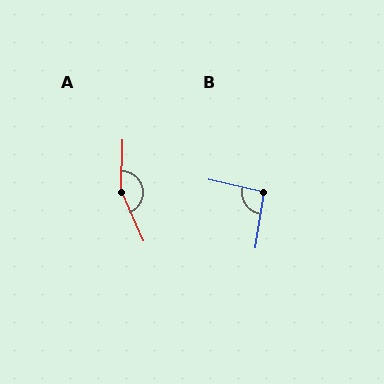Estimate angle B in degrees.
Approximately 94 degrees.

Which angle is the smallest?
B, at approximately 94 degrees.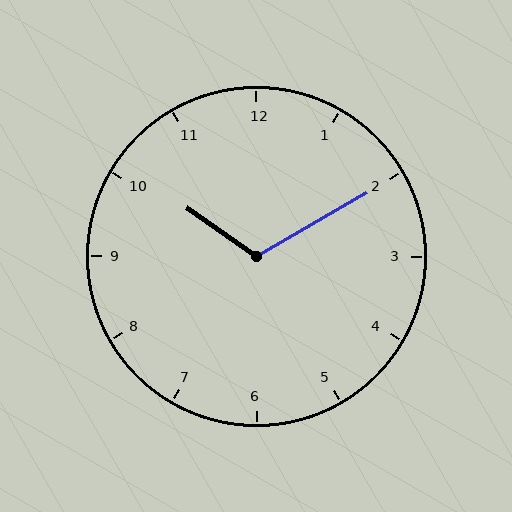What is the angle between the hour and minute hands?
Approximately 115 degrees.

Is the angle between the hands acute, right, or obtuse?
It is obtuse.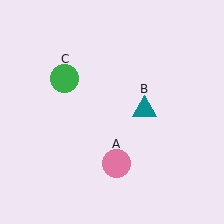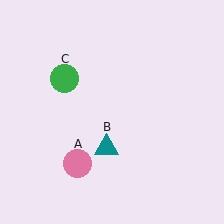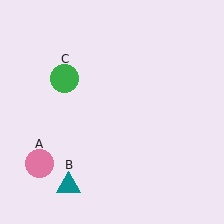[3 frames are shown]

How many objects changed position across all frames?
2 objects changed position: pink circle (object A), teal triangle (object B).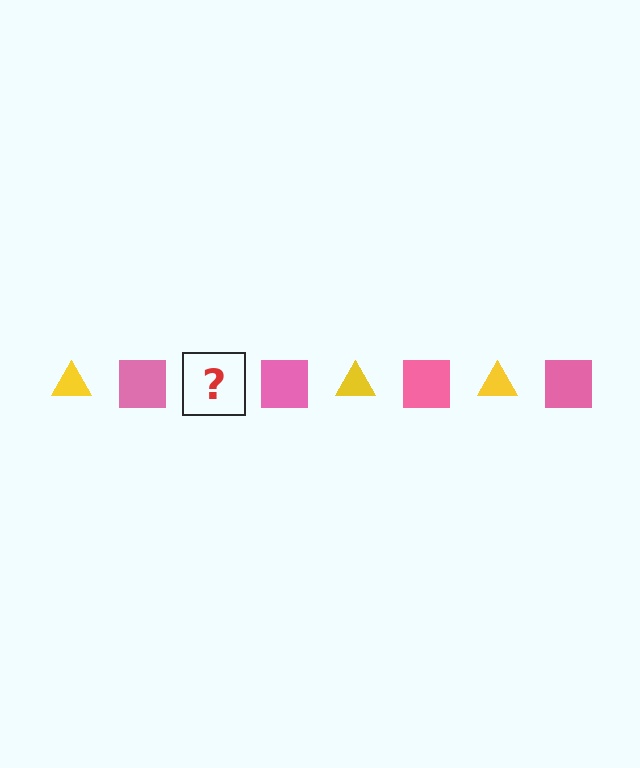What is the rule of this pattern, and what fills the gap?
The rule is that the pattern alternates between yellow triangle and pink square. The gap should be filled with a yellow triangle.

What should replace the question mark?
The question mark should be replaced with a yellow triangle.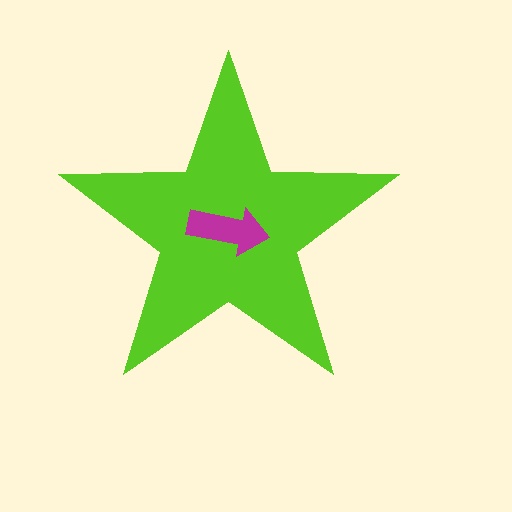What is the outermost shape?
The lime star.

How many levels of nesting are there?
2.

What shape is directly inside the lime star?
The magenta arrow.